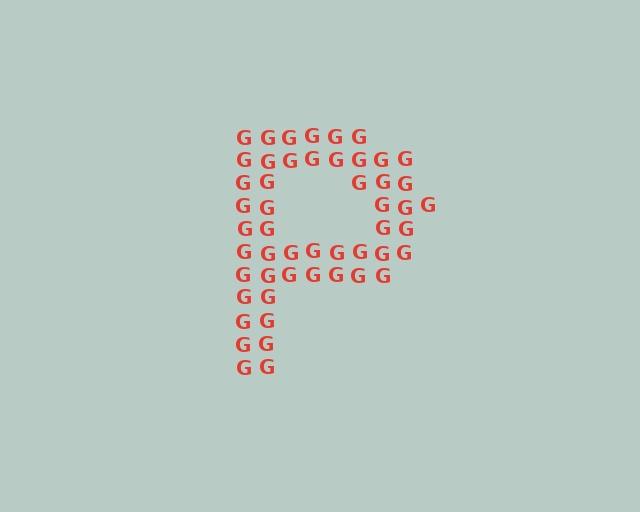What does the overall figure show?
The overall figure shows the letter P.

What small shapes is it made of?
It is made of small letter G's.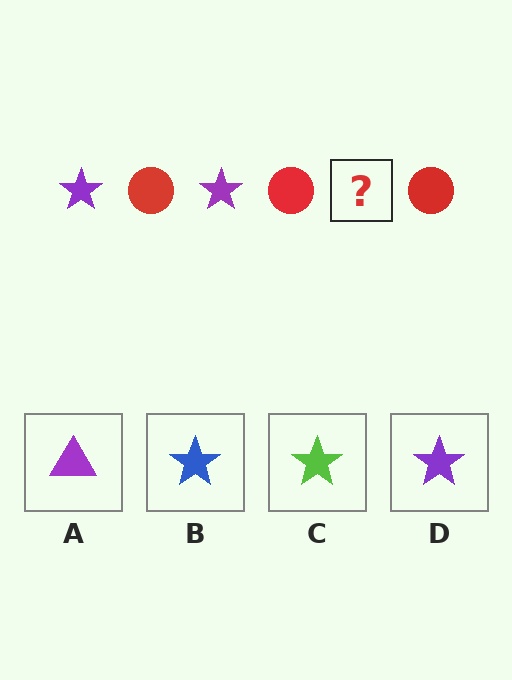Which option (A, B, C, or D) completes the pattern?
D.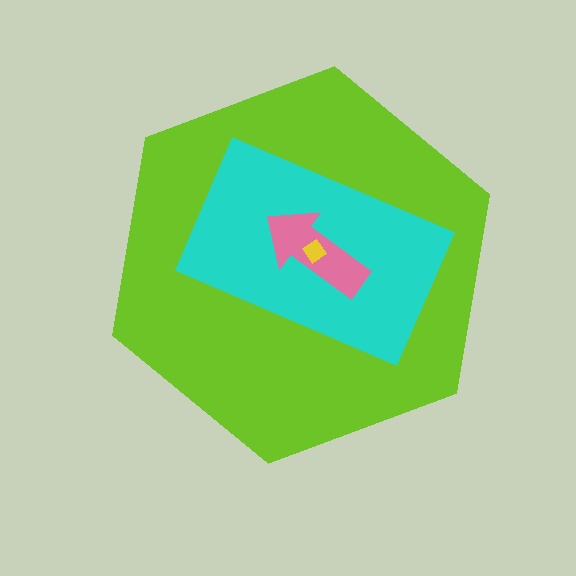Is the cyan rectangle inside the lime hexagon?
Yes.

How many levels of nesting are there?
4.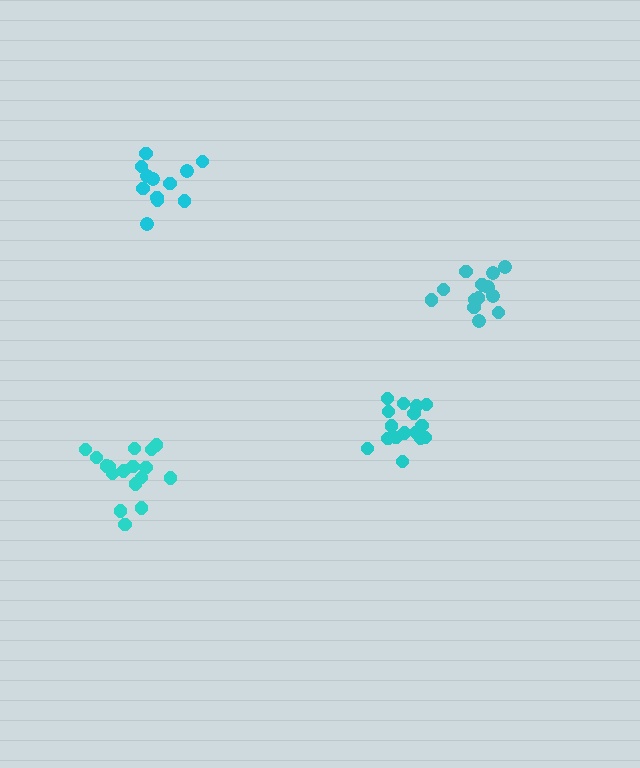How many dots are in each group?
Group 1: 14 dots, Group 2: 17 dots, Group 3: 16 dots, Group 4: 12 dots (59 total).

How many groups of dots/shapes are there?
There are 4 groups.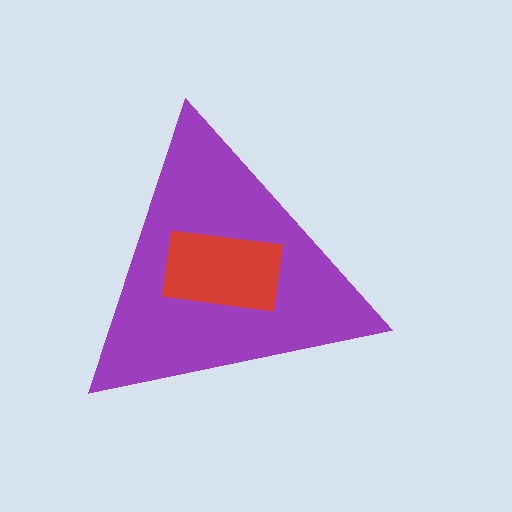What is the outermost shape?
The purple triangle.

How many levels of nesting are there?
2.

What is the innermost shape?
The red rectangle.